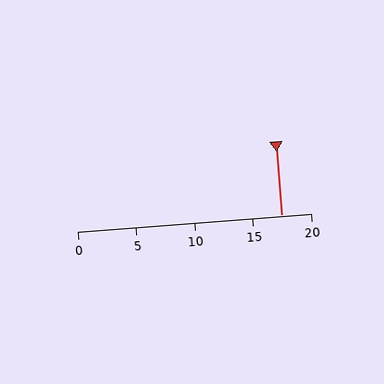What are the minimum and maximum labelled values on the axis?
The axis runs from 0 to 20.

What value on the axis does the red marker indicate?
The marker indicates approximately 17.5.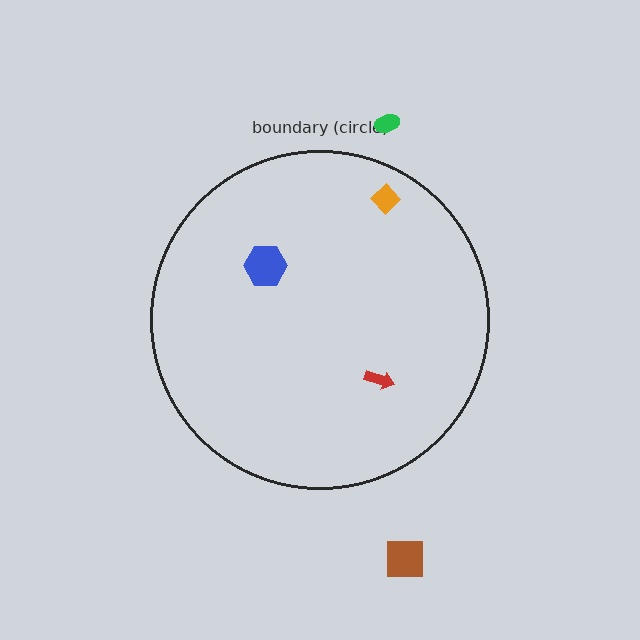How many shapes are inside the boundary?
3 inside, 2 outside.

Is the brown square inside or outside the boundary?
Outside.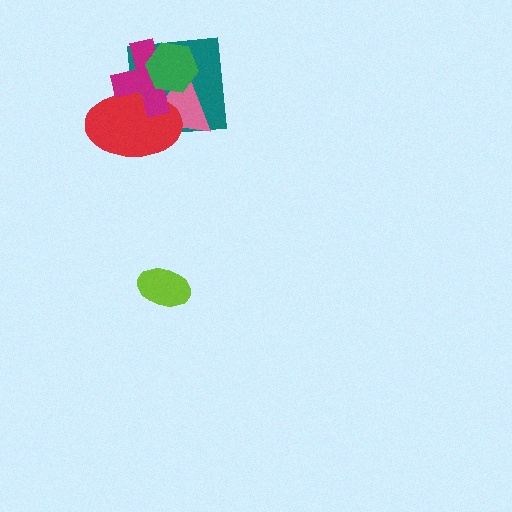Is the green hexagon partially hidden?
No, no other shape covers it.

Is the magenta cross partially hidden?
Yes, it is partially covered by another shape.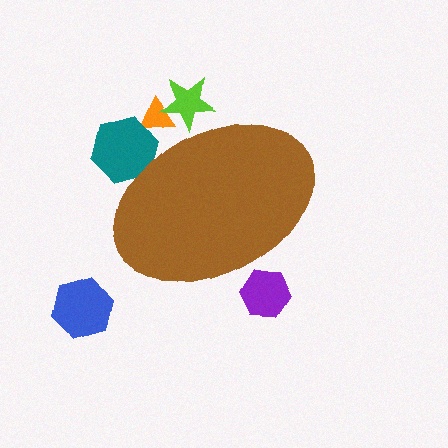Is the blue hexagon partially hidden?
No, the blue hexagon is fully visible.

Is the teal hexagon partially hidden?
Yes, the teal hexagon is partially hidden behind the brown ellipse.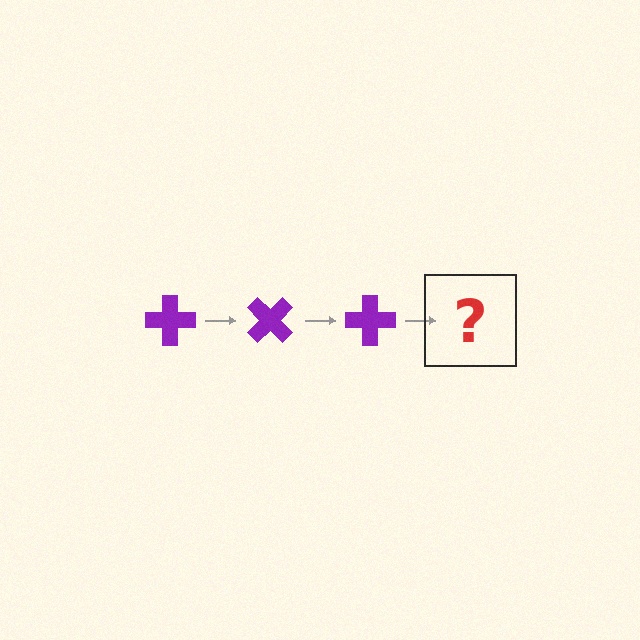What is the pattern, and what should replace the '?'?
The pattern is that the cross rotates 45 degrees each step. The '?' should be a purple cross rotated 135 degrees.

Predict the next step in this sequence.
The next step is a purple cross rotated 135 degrees.